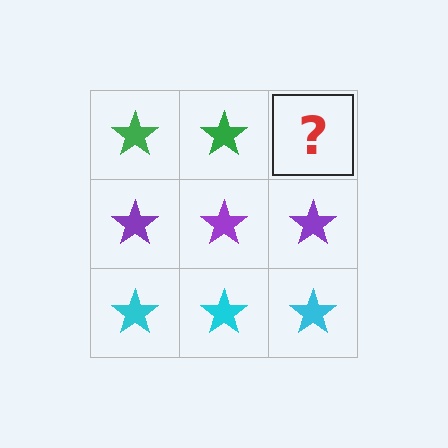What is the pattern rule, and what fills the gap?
The rule is that each row has a consistent color. The gap should be filled with a green star.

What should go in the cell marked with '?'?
The missing cell should contain a green star.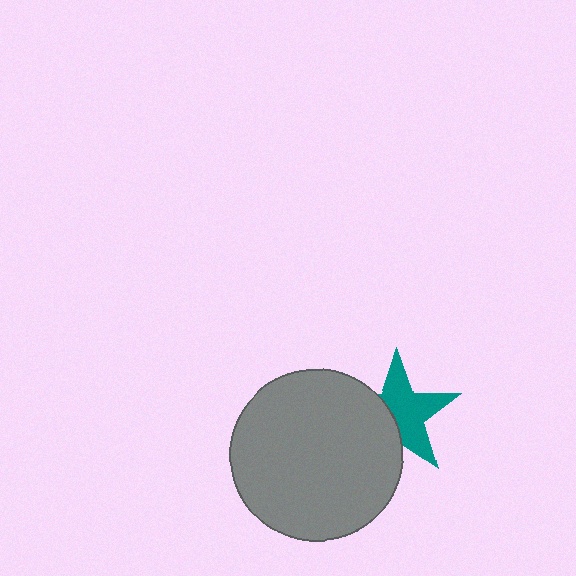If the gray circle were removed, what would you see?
You would see the complete teal star.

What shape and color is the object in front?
The object in front is a gray circle.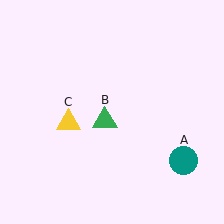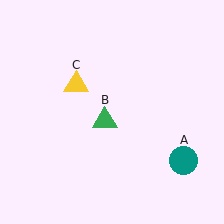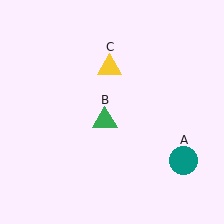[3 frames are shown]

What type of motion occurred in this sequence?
The yellow triangle (object C) rotated clockwise around the center of the scene.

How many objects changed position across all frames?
1 object changed position: yellow triangle (object C).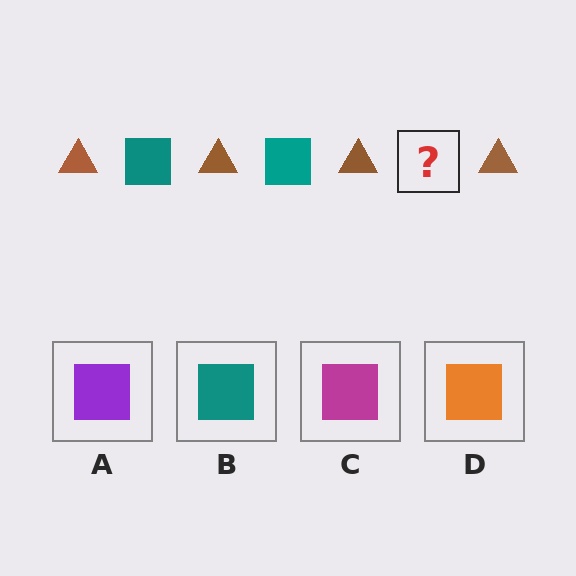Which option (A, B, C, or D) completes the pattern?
B.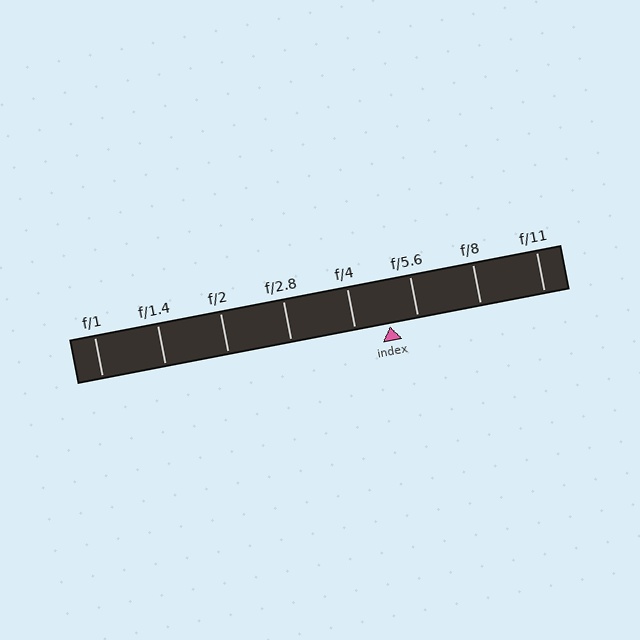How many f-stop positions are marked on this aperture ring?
There are 8 f-stop positions marked.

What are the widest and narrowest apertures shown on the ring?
The widest aperture shown is f/1 and the narrowest is f/11.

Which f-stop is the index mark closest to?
The index mark is closest to f/5.6.